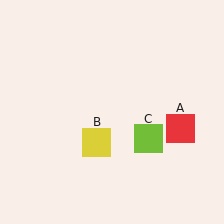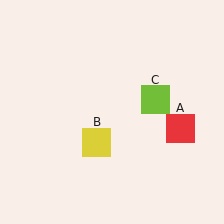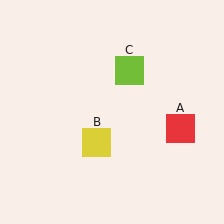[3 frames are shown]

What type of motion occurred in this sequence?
The lime square (object C) rotated counterclockwise around the center of the scene.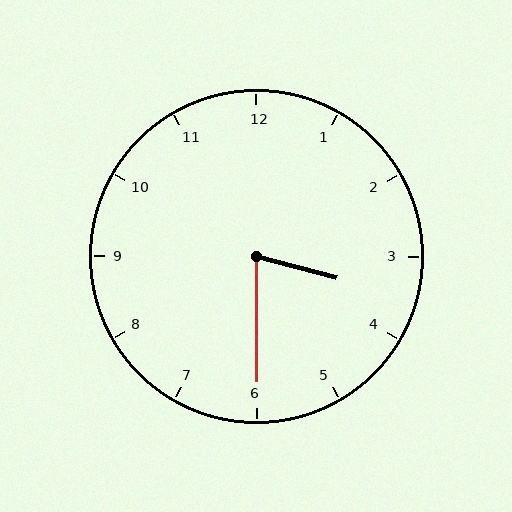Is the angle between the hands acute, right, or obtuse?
It is acute.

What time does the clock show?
3:30.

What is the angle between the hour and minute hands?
Approximately 75 degrees.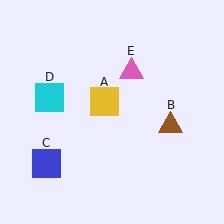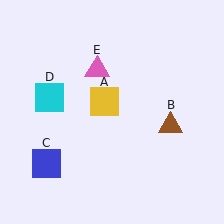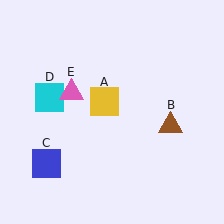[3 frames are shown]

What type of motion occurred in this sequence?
The pink triangle (object E) rotated counterclockwise around the center of the scene.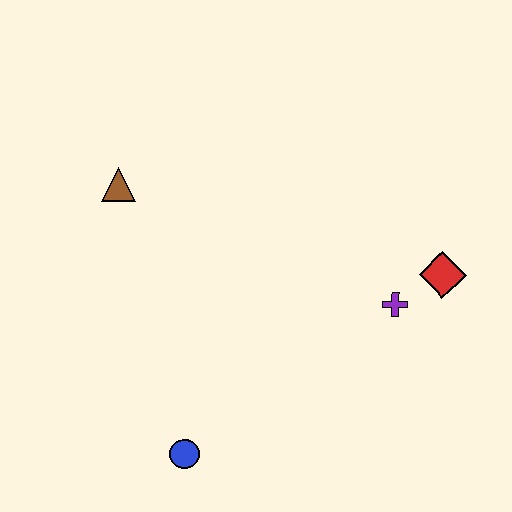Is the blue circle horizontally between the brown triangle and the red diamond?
Yes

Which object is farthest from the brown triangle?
The red diamond is farthest from the brown triangle.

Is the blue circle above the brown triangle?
No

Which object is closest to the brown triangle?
The blue circle is closest to the brown triangle.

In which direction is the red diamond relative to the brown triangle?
The red diamond is to the right of the brown triangle.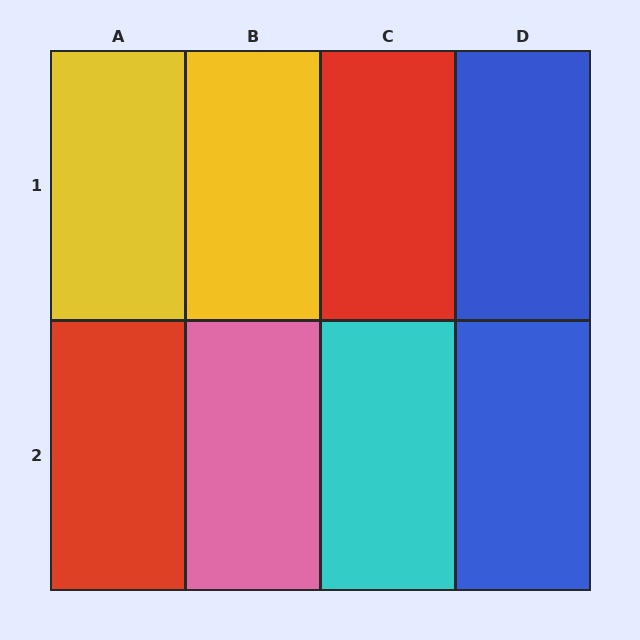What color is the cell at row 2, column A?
Red.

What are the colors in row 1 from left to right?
Yellow, yellow, red, blue.